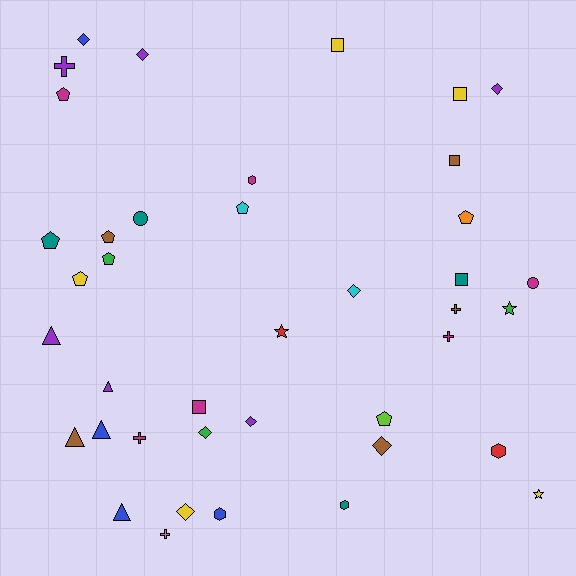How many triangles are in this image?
There are 5 triangles.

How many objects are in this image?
There are 40 objects.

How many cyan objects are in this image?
There are 2 cyan objects.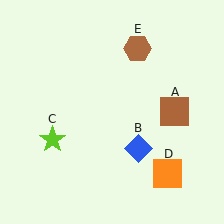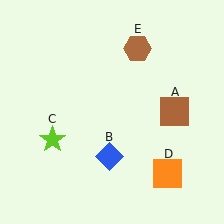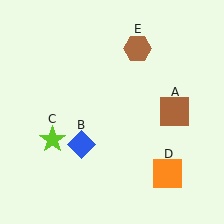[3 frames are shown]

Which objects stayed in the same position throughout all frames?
Brown square (object A) and lime star (object C) and orange square (object D) and brown hexagon (object E) remained stationary.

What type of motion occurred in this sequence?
The blue diamond (object B) rotated clockwise around the center of the scene.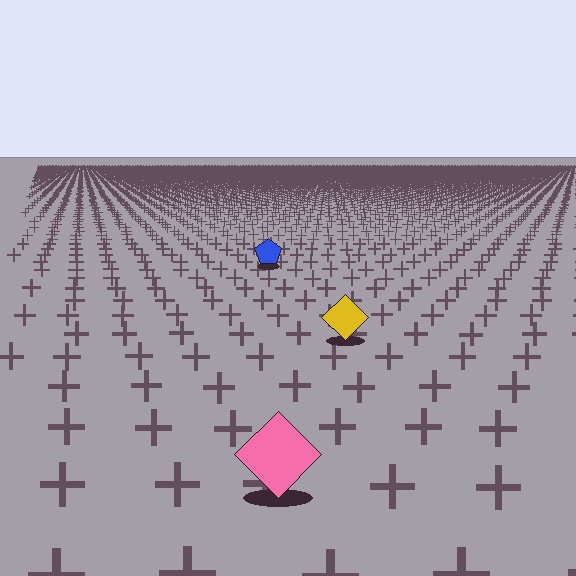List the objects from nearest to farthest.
From nearest to farthest: the pink diamond, the yellow diamond, the blue pentagon.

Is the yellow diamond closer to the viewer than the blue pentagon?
Yes. The yellow diamond is closer — you can tell from the texture gradient: the ground texture is coarser near it.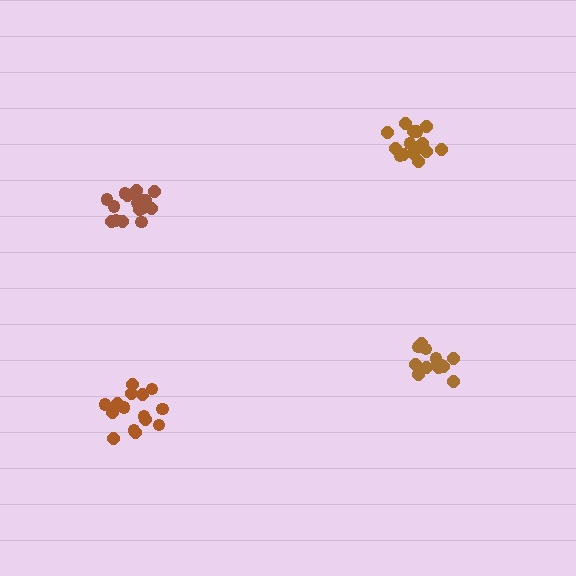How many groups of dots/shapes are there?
There are 4 groups.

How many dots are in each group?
Group 1: 16 dots, Group 2: 17 dots, Group 3: 16 dots, Group 4: 13 dots (62 total).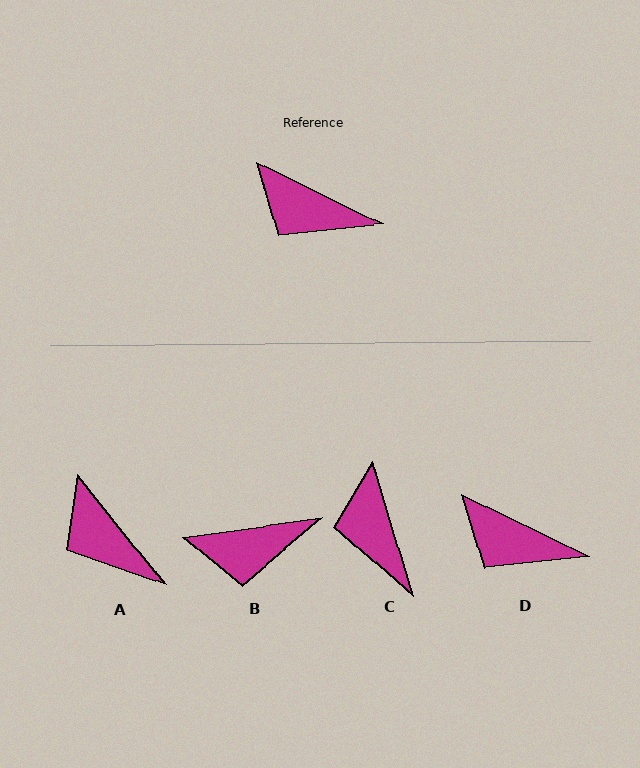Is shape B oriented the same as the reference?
No, it is off by about 34 degrees.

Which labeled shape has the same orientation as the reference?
D.